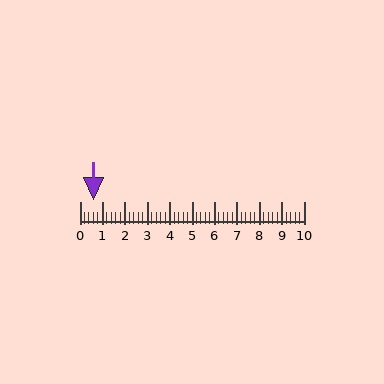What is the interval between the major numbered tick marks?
The major tick marks are spaced 1 units apart.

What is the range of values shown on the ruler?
The ruler shows values from 0 to 10.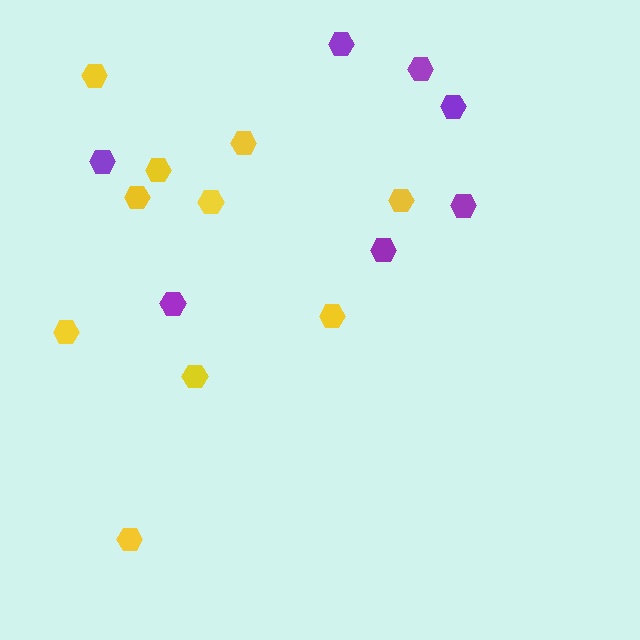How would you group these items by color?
There are 2 groups: one group of purple hexagons (7) and one group of yellow hexagons (10).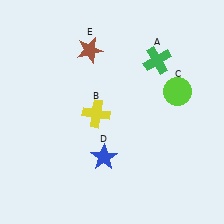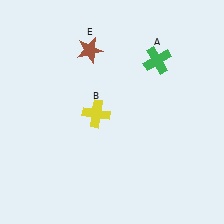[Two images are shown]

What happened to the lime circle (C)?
The lime circle (C) was removed in Image 2. It was in the top-right area of Image 1.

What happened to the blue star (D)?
The blue star (D) was removed in Image 2. It was in the bottom-left area of Image 1.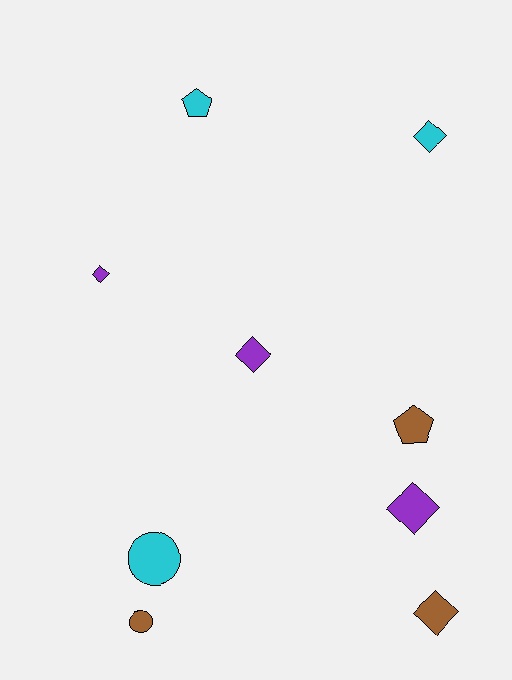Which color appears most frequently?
Brown, with 3 objects.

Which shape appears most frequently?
Diamond, with 5 objects.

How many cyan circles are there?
There is 1 cyan circle.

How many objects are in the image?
There are 9 objects.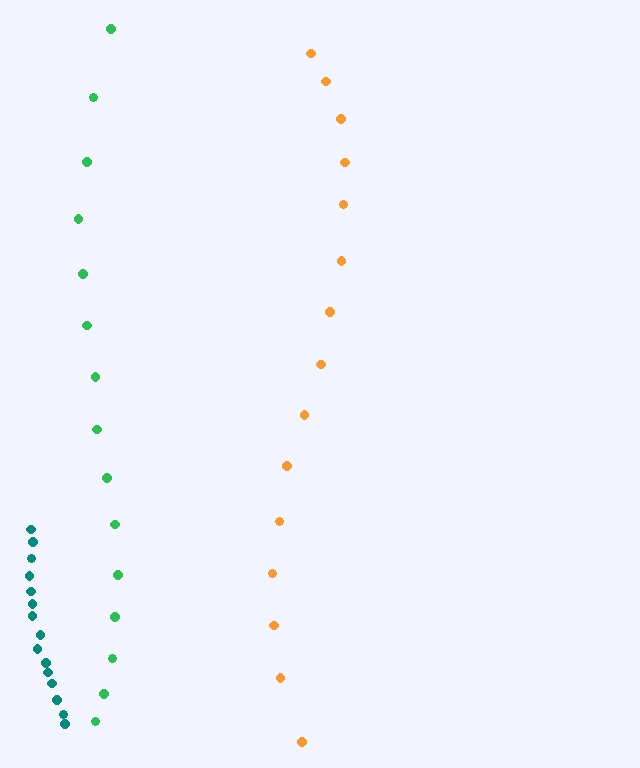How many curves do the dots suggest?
There are 3 distinct paths.